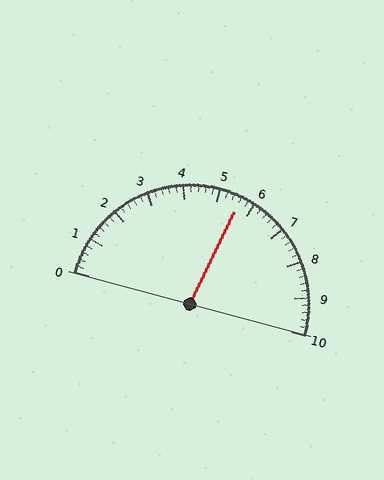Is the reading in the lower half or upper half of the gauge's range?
The reading is in the upper half of the range (0 to 10).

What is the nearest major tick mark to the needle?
The nearest major tick mark is 6.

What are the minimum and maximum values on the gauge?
The gauge ranges from 0 to 10.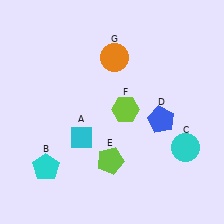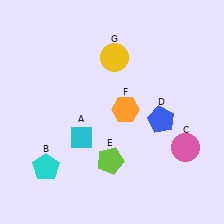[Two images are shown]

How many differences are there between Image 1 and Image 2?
There are 3 differences between the two images.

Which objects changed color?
C changed from cyan to pink. F changed from lime to orange. G changed from orange to yellow.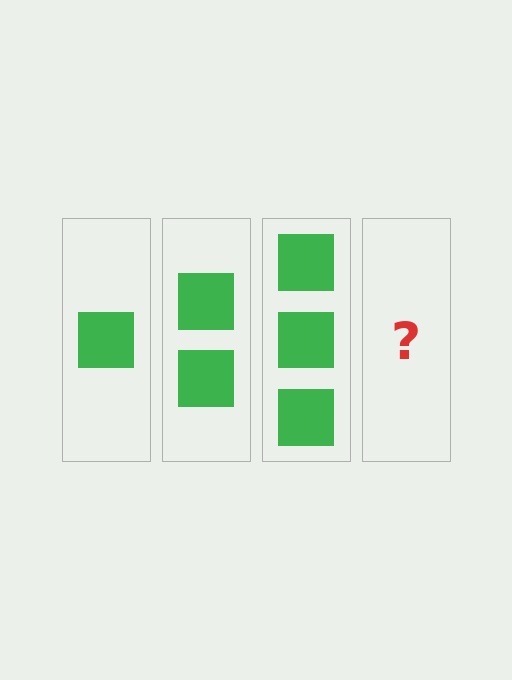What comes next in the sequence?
The next element should be 4 squares.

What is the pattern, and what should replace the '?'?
The pattern is that each step adds one more square. The '?' should be 4 squares.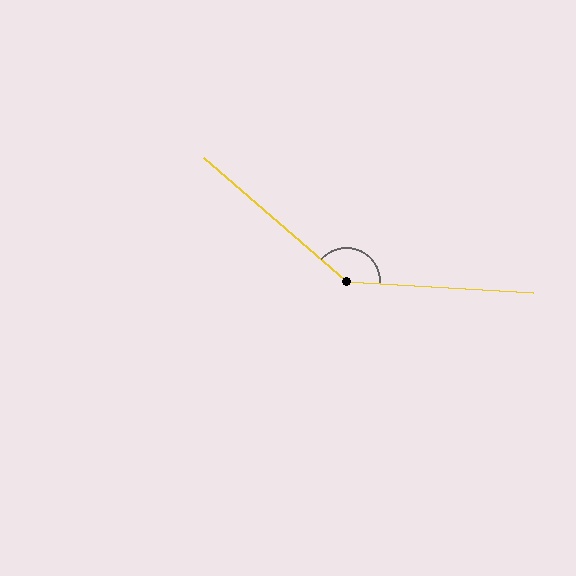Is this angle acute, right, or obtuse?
It is obtuse.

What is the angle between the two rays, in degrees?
Approximately 142 degrees.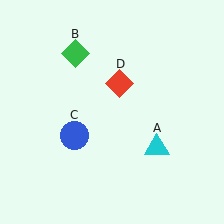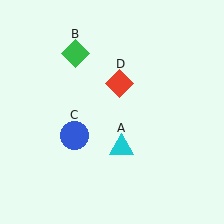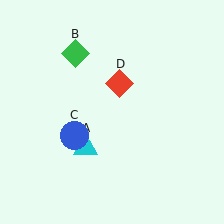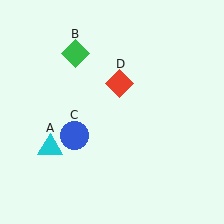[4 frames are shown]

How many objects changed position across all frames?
1 object changed position: cyan triangle (object A).